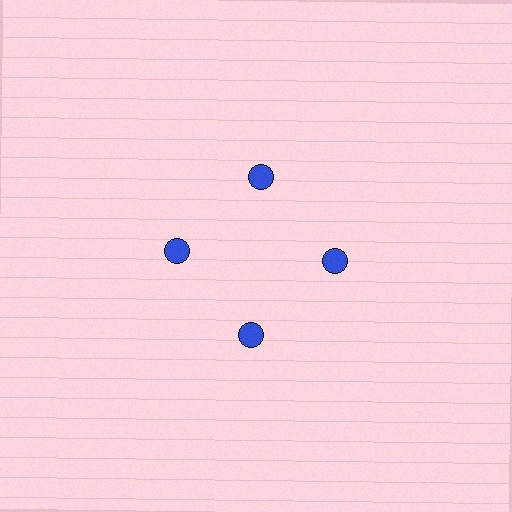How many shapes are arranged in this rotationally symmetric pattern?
There are 4 shapes, arranged in 4 groups of 1.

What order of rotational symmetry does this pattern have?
This pattern has 4-fold rotational symmetry.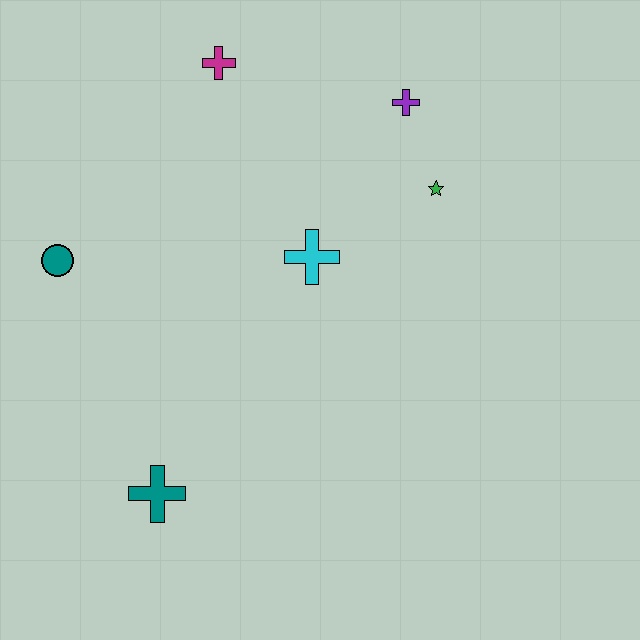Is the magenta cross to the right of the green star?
No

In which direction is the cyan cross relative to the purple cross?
The cyan cross is below the purple cross.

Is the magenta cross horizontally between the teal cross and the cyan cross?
Yes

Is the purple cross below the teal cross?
No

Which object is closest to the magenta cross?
The purple cross is closest to the magenta cross.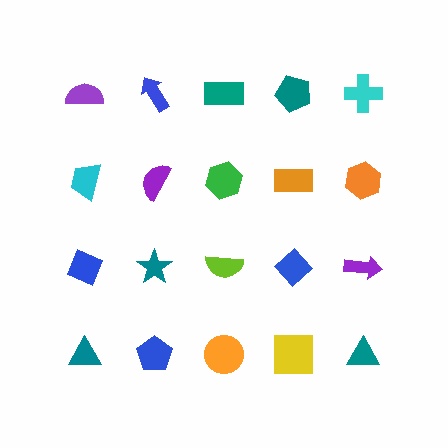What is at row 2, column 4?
An orange rectangle.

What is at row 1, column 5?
A cyan cross.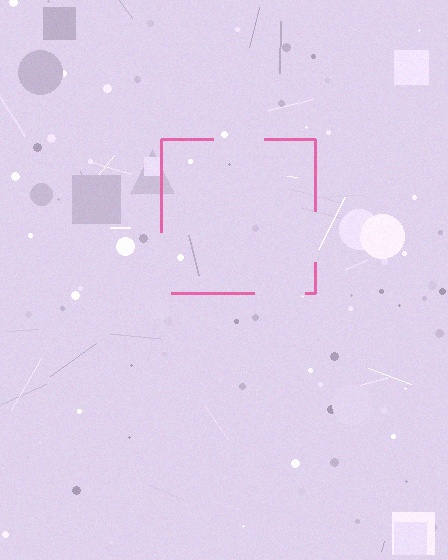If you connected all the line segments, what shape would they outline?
They would outline a square.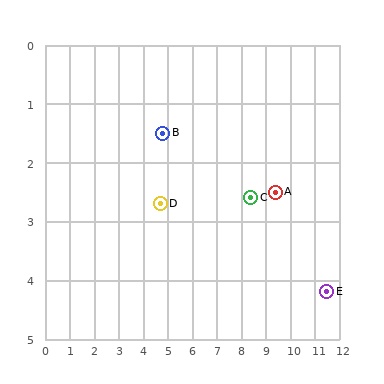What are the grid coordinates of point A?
Point A is at approximately (9.4, 2.5).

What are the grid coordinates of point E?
Point E is at approximately (11.5, 4.2).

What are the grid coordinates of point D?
Point D is at approximately (4.7, 2.7).